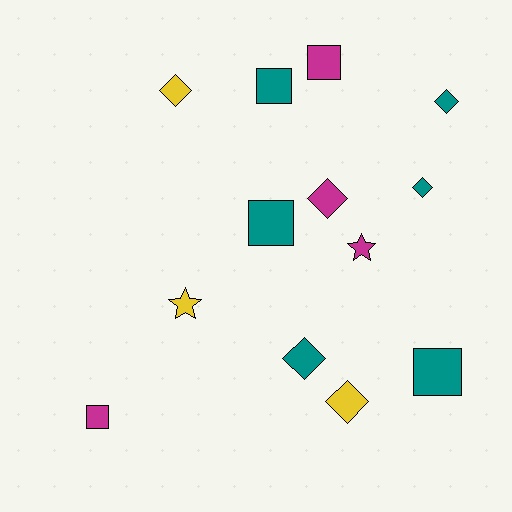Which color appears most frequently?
Teal, with 6 objects.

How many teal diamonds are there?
There are 3 teal diamonds.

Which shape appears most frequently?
Diamond, with 6 objects.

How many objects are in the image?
There are 13 objects.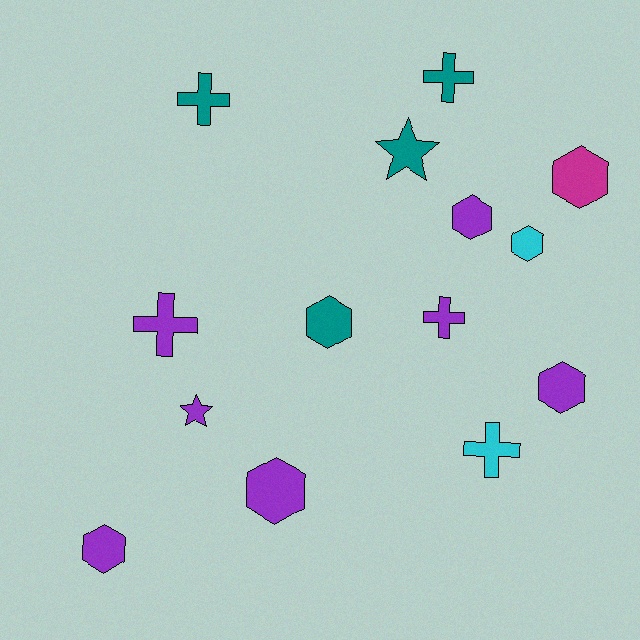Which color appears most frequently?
Purple, with 7 objects.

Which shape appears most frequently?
Hexagon, with 7 objects.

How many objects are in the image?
There are 14 objects.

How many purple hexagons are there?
There are 4 purple hexagons.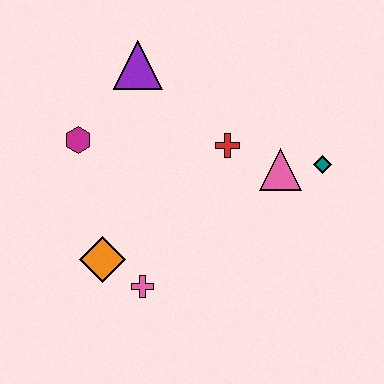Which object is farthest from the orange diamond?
The teal diamond is farthest from the orange diamond.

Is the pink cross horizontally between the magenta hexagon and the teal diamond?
Yes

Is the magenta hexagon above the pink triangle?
Yes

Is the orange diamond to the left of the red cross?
Yes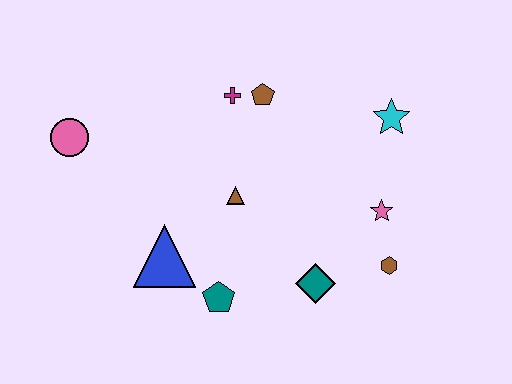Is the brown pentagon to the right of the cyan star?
No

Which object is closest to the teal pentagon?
The blue triangle is closest to the teal pentagon.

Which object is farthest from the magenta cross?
The brown hexagon is farthest from the magenta cross.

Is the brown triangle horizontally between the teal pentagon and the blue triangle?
No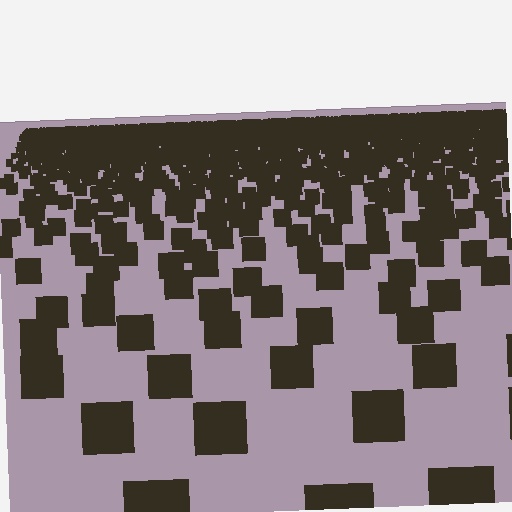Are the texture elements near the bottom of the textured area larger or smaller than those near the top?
Larger. Near the bottom, elements are closer to the viewer and appear at a bigger on-screen size.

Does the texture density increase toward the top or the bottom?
Density increases toward the top.